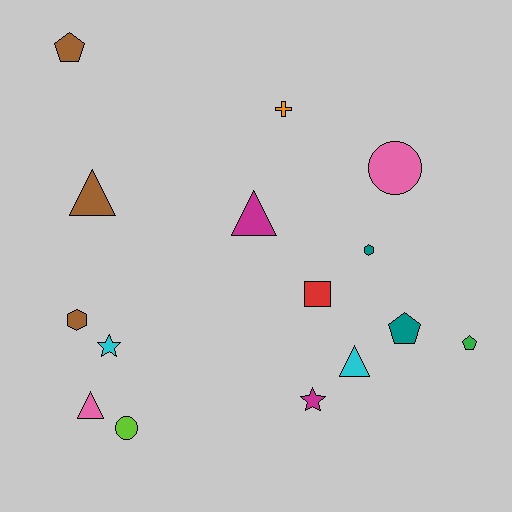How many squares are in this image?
There is 1 square.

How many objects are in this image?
There are 15 objects.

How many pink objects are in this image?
There are 2 pink objects.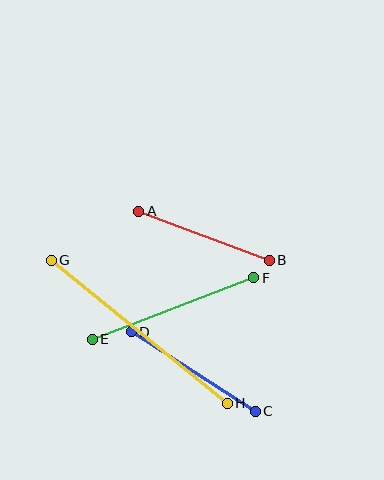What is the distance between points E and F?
The distance is approximately 173 pixels.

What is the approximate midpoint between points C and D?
The midpoint is at approximately (193, 371) pixels.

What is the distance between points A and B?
The distance is approximately 139 pixels.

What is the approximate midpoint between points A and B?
The midpoint is at approximately (204, 236) pixels.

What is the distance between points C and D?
The distance is approximately 147 pixels.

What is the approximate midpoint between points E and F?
The midpoint is at approximately (173, 309) pixels.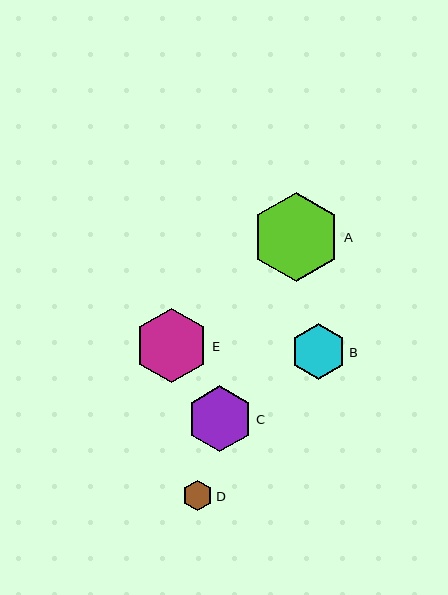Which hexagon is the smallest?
Hexagon D is the smallest with a size of approximately 30 pixels.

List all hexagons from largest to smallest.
From largest to smallest: A, E, C, B, D.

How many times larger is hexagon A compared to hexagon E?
Hexagon A is approximately 1.2 times the size of hexagon E.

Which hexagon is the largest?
Hexagon A is the largest with a size of approximately 89 pixels.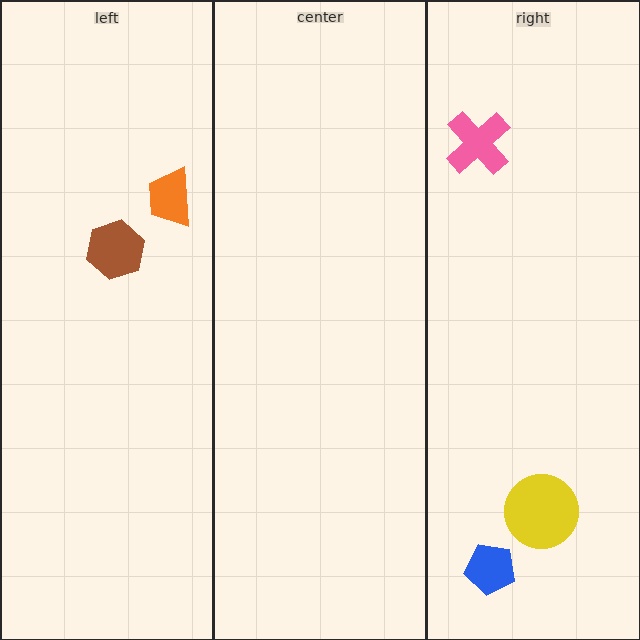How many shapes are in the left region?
2.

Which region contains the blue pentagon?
The right region.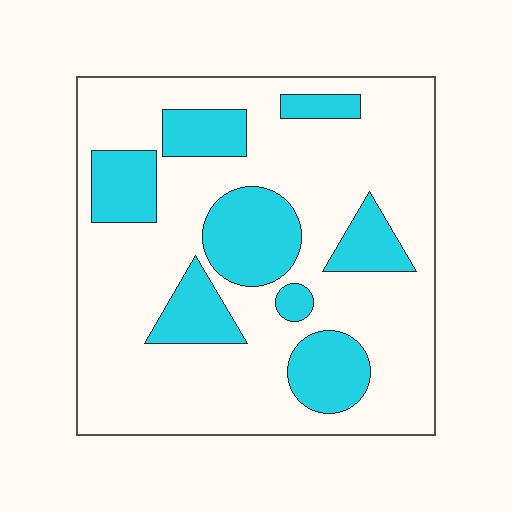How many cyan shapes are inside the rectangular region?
8.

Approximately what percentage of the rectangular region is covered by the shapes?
Approximately 25%.